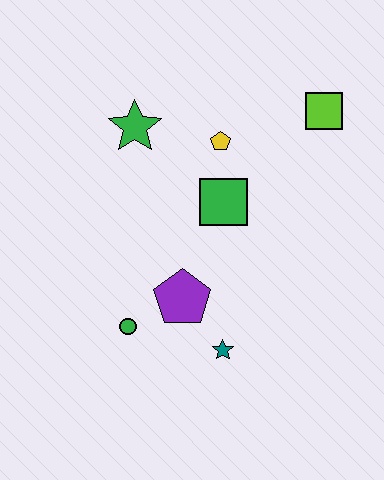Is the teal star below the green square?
Yes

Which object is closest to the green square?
The yellow pentagon is closest to the green square.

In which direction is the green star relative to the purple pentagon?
The green star is above the purple pentagon.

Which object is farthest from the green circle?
The lime square is farthest from the green circle.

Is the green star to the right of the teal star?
No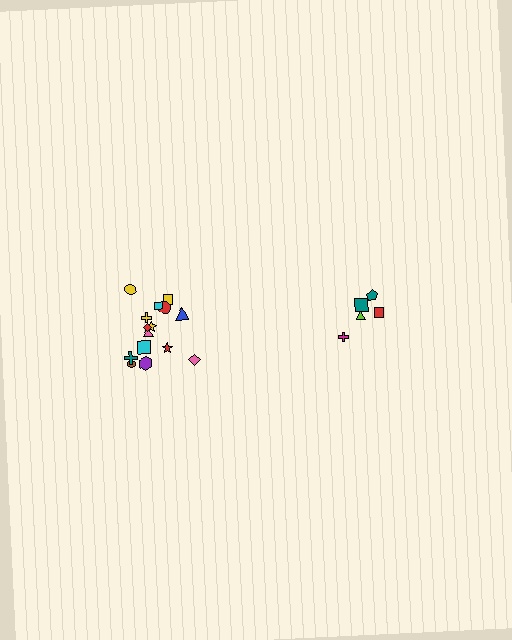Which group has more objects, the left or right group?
The left group.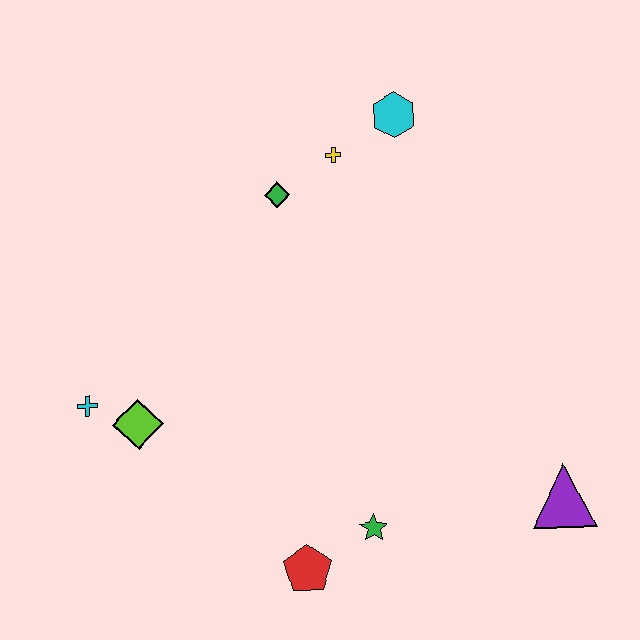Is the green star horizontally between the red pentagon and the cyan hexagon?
Yes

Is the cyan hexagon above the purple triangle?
Yes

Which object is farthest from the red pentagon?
The cyan hexagon is farthest from the red pentagon.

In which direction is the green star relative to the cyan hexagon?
The green star is below the cyan hexagon.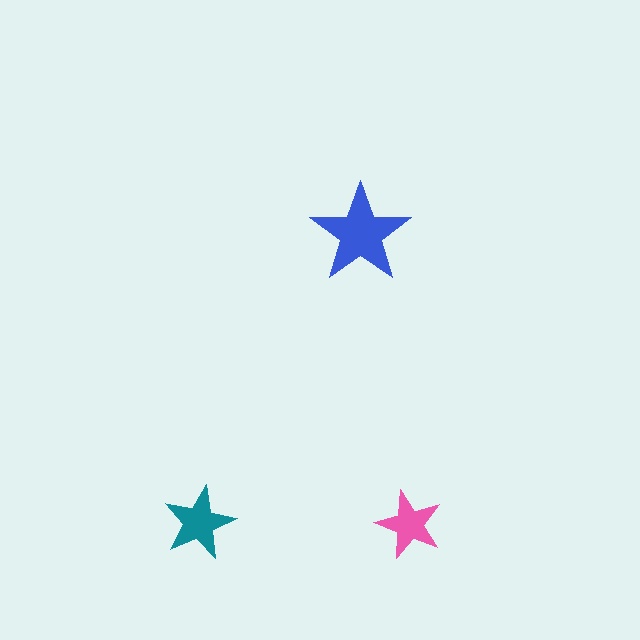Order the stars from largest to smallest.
the blue one, the teal one, the pink one.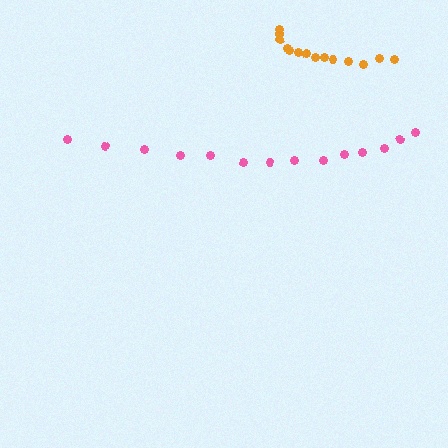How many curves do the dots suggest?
There are 2 distinct paths.